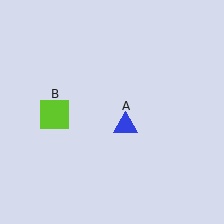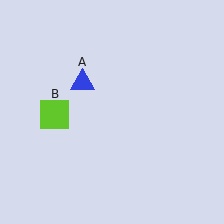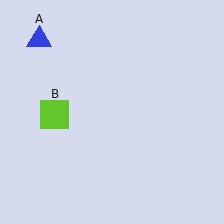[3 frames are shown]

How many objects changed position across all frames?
1 object changed position: blue triangle (object A).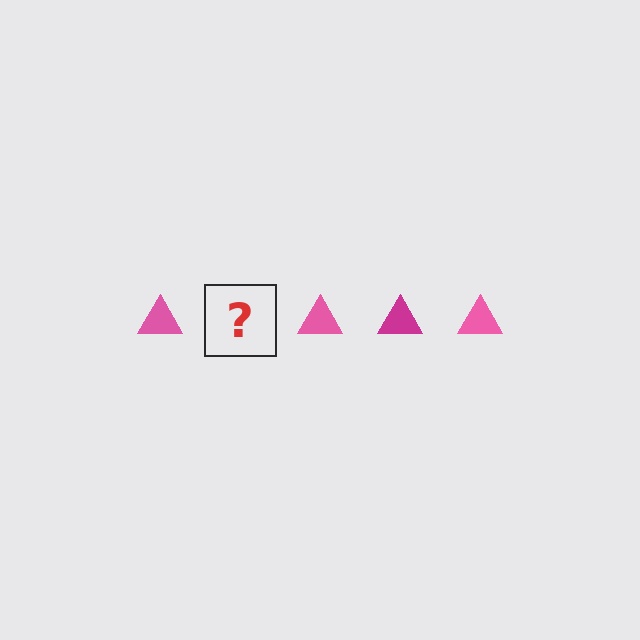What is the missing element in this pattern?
The missing element is a magenta triangle.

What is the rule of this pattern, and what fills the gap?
The rule is that the pattern cycles through pink, magenta triangles. The gap should be filled with a magenta triangle.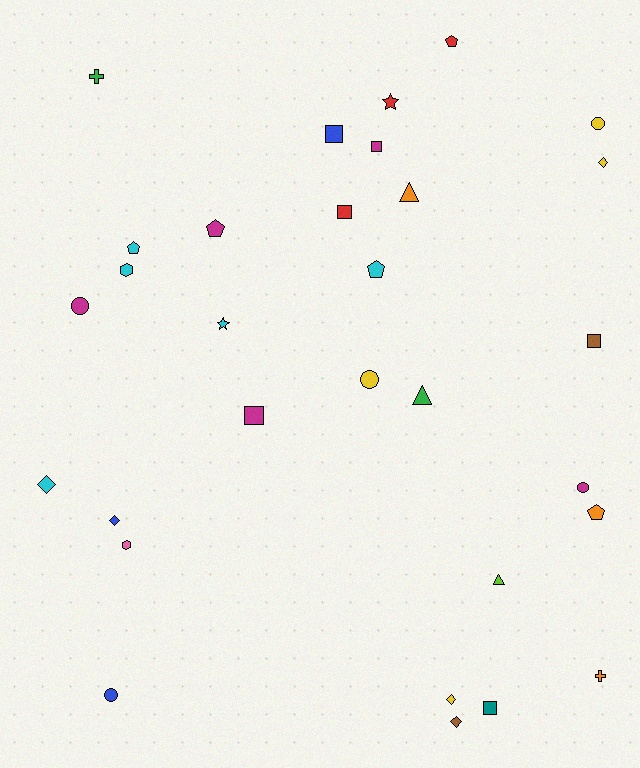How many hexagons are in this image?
There are 2 hexagons.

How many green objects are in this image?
There are 2 green objects.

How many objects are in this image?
There are 30 objects.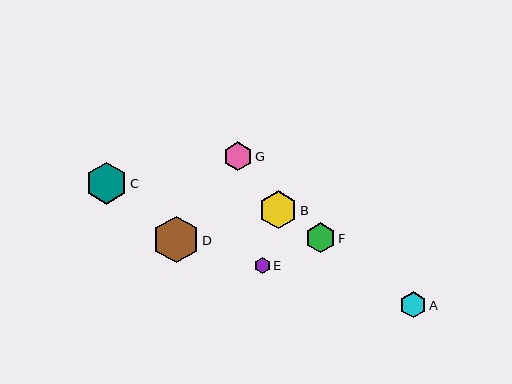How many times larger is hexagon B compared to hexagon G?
Hexagon B is approximately 1.3 times the size of hexagon G.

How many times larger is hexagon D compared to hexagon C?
Hexagon D is approximately 1.1 times the size of hexagon C.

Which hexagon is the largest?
Hexagon D is the largest with a size of approximately 47 pixels.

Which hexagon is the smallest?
Hexagon E is the smallest with a size of approximately 16 pixels.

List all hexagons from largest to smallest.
From largest to smallest: D, C, B, F, G, A, E.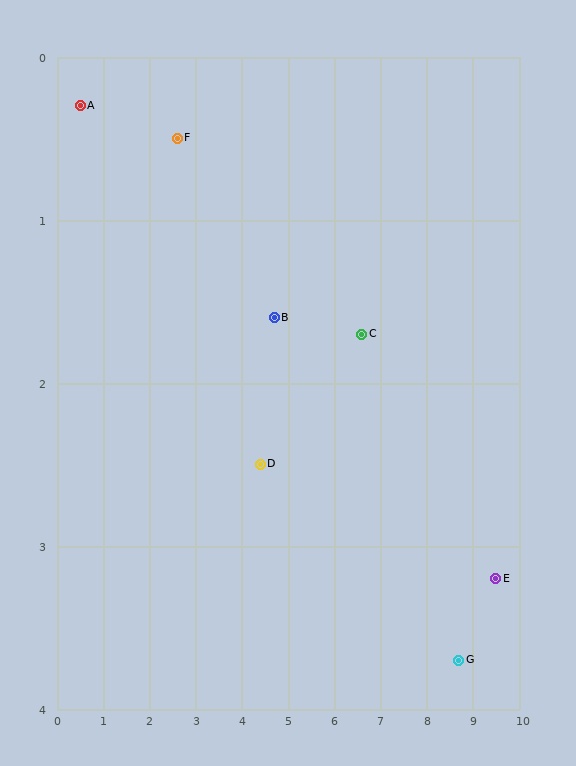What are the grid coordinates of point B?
Point B is at approximately (4.7, 1.6).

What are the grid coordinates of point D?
Point D is at approximately (4.4, 2.5).